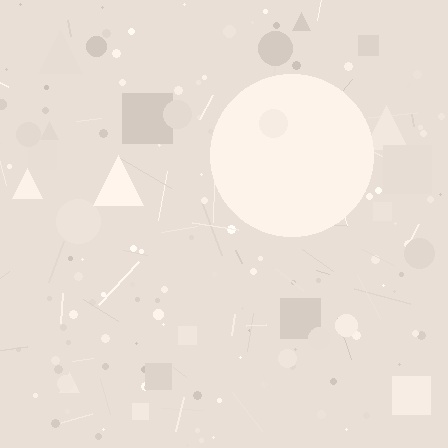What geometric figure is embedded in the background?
A circle is embedded in the background.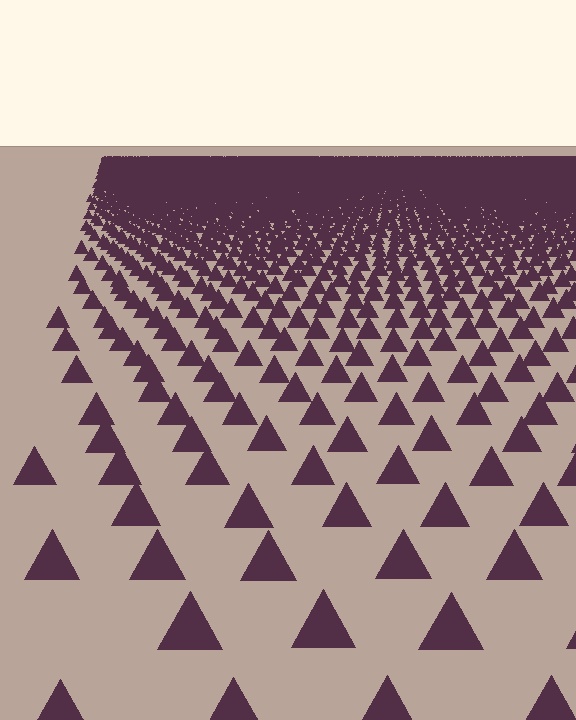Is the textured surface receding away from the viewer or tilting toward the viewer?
The surface is receding away from the viewer. Texture elements get smaller and denser toward the top.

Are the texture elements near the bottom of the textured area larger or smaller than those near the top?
Larger. Near the bottom, elements are closer to the viewer and appear at a bigger on-screen size.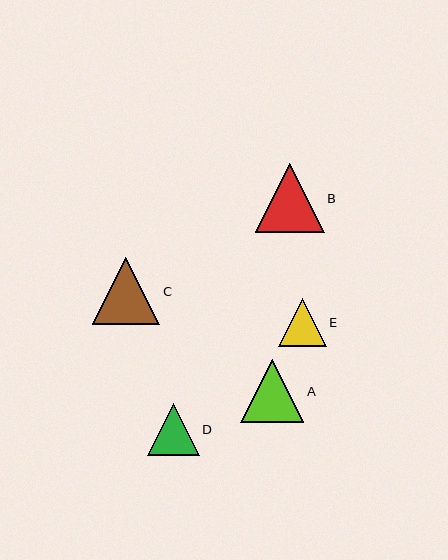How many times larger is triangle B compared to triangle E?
Triangle B is approximately 1.4 times the size of triangle E.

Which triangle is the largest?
Triangle B is the largest with a size of approximately 69 pixels.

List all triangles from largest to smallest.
From largest to smallest: B, C, A, D, E.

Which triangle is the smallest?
Triangle E is the smallest with a size of approximately 48 pixels.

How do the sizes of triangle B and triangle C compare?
Triangle B and triangle C are approximately the same size.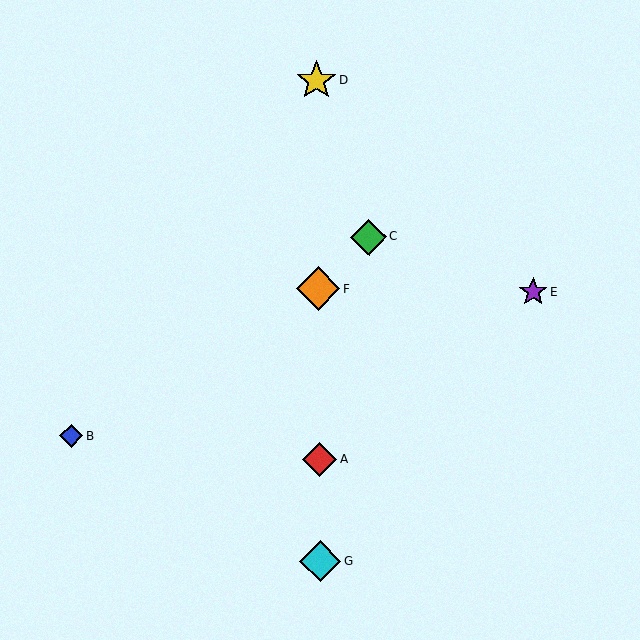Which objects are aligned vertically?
Objects A, D, F, G are aligned vertically.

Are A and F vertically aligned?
Yes, both are at x≈319.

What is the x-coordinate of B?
Object B is at x≈71.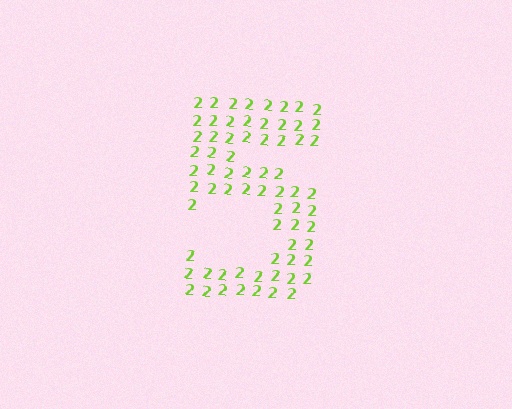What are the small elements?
The small elements are digit 2's.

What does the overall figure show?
The overall figure shows the digit 5.